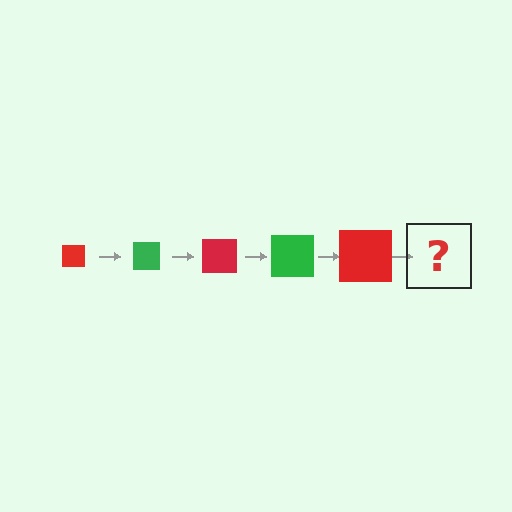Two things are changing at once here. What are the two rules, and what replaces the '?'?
The two rules are that the square grows larger each step and the color cycles through red and green. The '?' should be a green square, larger than the previous one.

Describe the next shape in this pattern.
It should be a green square, larger than the previous one.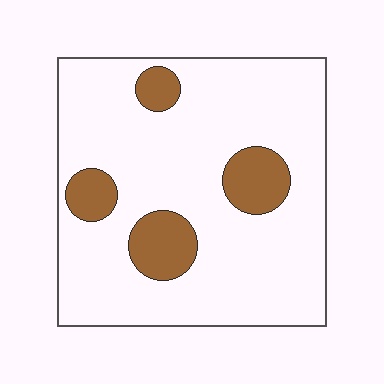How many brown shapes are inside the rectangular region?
4.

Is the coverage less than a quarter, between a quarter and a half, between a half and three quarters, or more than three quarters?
Less than a quarter.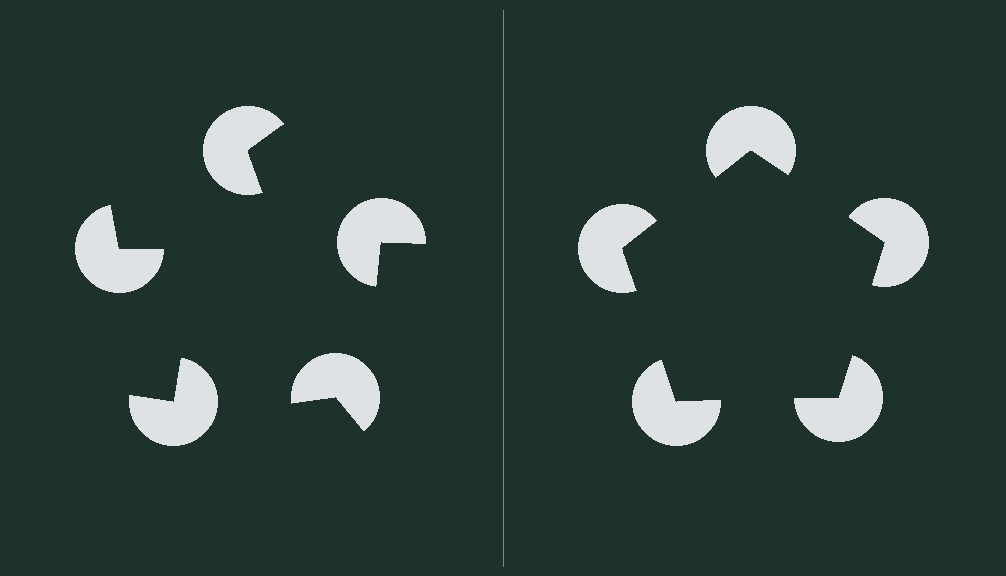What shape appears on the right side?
An illusory pentagon.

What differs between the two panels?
The pac-man discs are positioned identically on both sides; only the wedge orientations differ. On the right they align to a pentagon; on the left they are misaligned.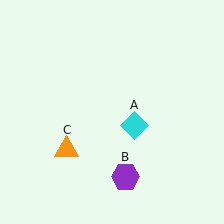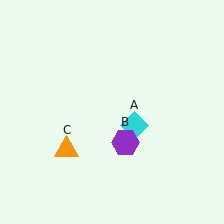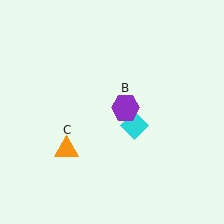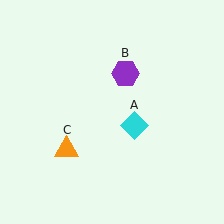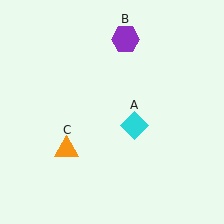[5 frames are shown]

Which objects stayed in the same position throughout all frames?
Cyan diamond (object A) and orange triangle (object C) remained stationary.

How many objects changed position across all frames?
1 object changed position: purple hexagon (object B).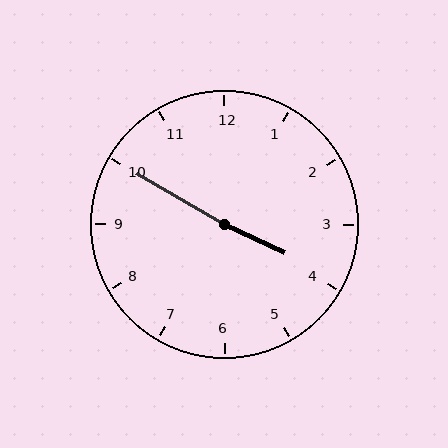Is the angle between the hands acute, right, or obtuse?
It is obtuse.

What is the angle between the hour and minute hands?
Approximately 175 degrees.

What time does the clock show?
3:50.